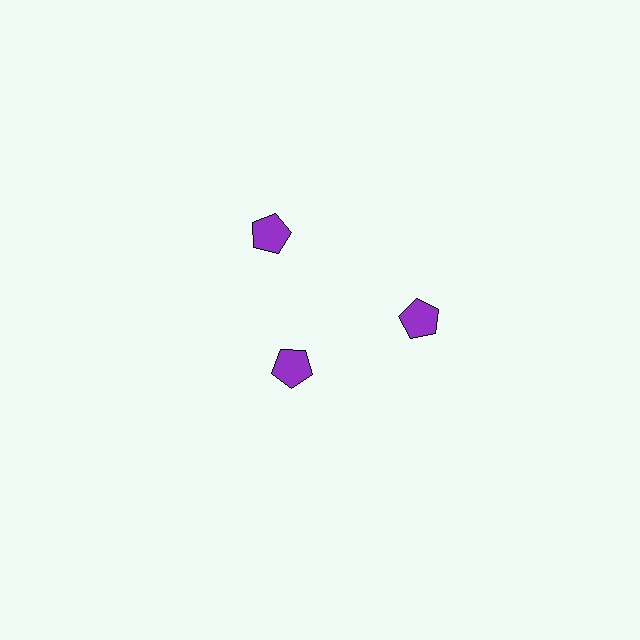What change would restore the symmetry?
The symmetry would be restored by moving it outward, back onto the ring so that all 3 pentagons sit at equal angles and equal distance from the center.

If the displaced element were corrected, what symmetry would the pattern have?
It would have 3-fold rotational symmetry — the pattern would map onto itself every 120 degrees.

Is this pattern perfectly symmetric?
No. The 3 purple pentagons are arranged in a ring, but one element near the 7 o'clock position is pulled inward toward the center, breaking the 3-fold rotational symmetry.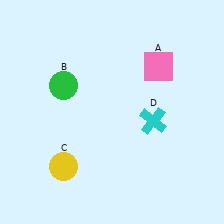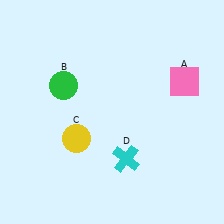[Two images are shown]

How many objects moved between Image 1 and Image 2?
3 objects moved between the two images.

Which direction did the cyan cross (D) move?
The cyan cross (D) moved down.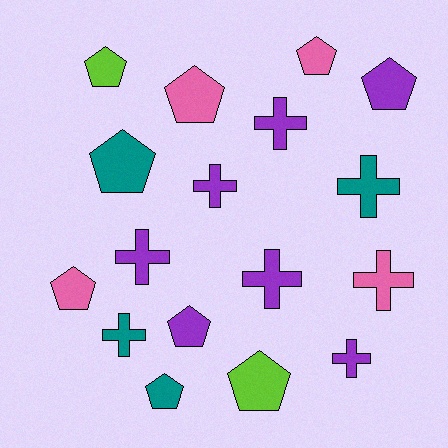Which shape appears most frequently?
Pentagon, with 9 objects.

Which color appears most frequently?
Purple, with 7 objects.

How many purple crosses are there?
There are 5 purple crosses.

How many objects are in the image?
There are 17 objects.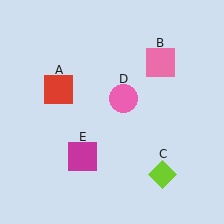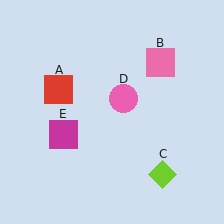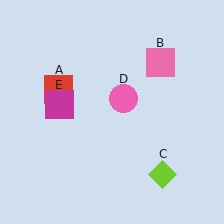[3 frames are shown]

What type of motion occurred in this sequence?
The magenta square (object E) rotated clockwise around the center of the scene.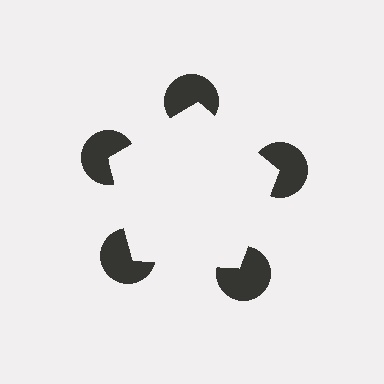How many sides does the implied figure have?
5 sides.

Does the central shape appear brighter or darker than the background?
It typically appears slightly brighter than the background, even though no actual brightness change is drawn.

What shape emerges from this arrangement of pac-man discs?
An illusory pentagon — its edges are inferred from the aligned wedge cuts in the pac-man discs, not physically drawn.